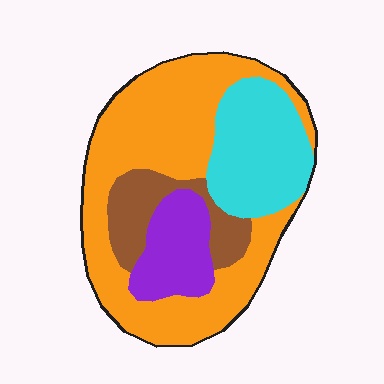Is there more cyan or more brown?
Cyan.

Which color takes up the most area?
Orange, at roughly 50%.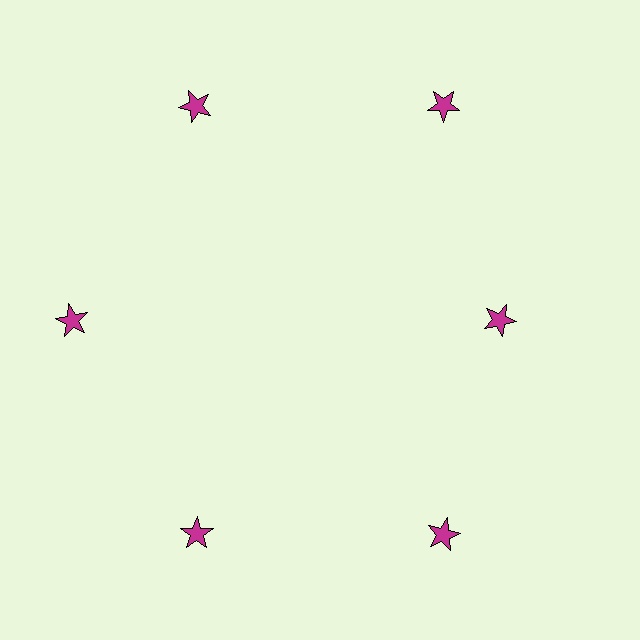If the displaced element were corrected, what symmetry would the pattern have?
It would have 6-fold rotational symmetry — the pattern would map onto itself every 60 degrees.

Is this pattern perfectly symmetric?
No. The 6 magenta stars are arranged in a ring, but one element near the 3 o'clock position is pulled inward toward the center, breaking the 6-fold rotational symmetry.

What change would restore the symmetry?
The symmetry would be restored by moving it outward, back onto the ring so that all 6 stars sit at equal angles and equal distance from the center.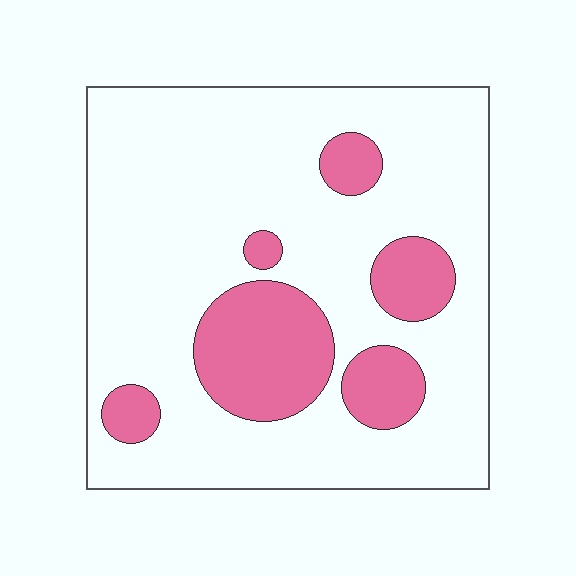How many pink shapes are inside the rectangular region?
6.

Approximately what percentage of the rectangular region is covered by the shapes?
Approximately 20%.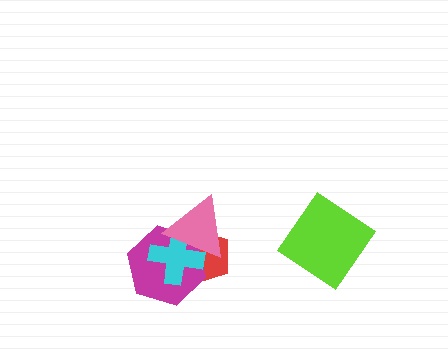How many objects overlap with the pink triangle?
3 objects overlap with the pink triangle.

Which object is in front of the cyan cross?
The pink triangle is in front of the cyan cross.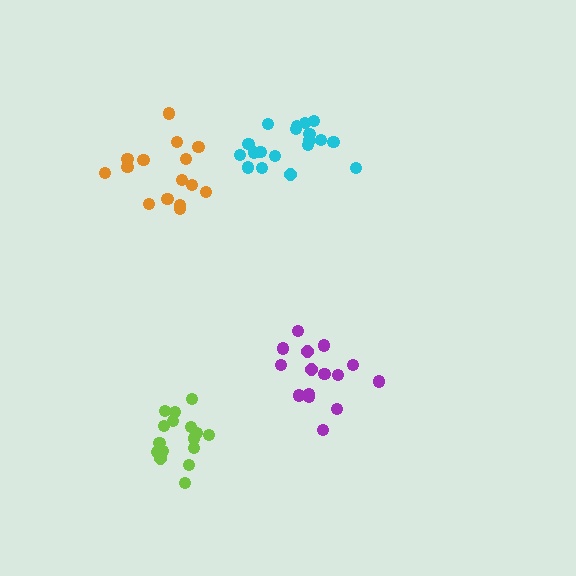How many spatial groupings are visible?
There are 4 spatial groupings.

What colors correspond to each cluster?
The clusters are colored: purple, lime, cyan, orange.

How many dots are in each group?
Group 1: 15 dots, Group 2: 16 dots, Group 3: 19 dots, Group 4: 15 dots (65 total).